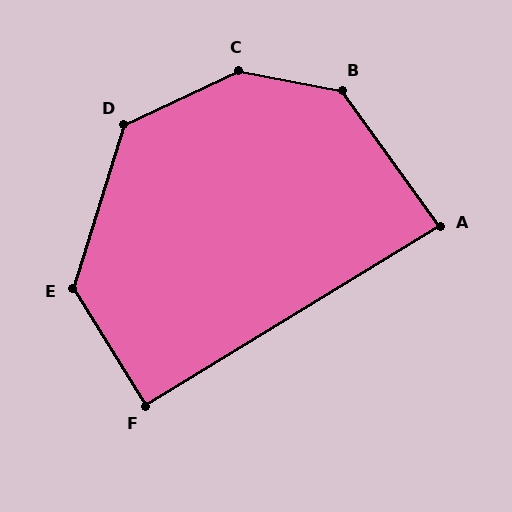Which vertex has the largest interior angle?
C, at approximately 144 degrees.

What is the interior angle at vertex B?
Approximately 137 degrees (obtuse).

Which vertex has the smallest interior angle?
A, at approximately 86 degrees.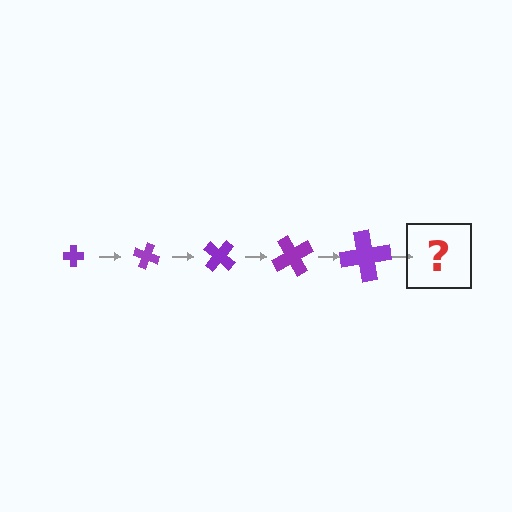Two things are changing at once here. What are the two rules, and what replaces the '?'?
The two rules are that the cross grows larger each step and it rotates 20 degrees each step. The '?' should be a cross, larger than the previous one and rotated 100 degrees from the start.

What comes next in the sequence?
The next element should be a cross, larger than the previous one and rotated 100 degrees from the start.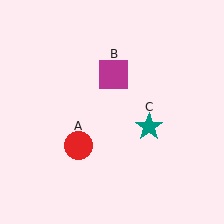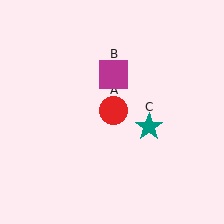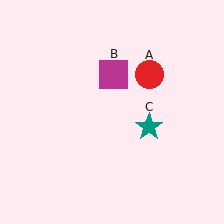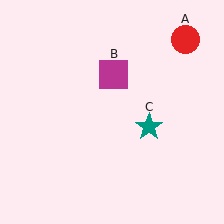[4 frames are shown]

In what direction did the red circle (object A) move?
The red circle (object A) moved up and to the right.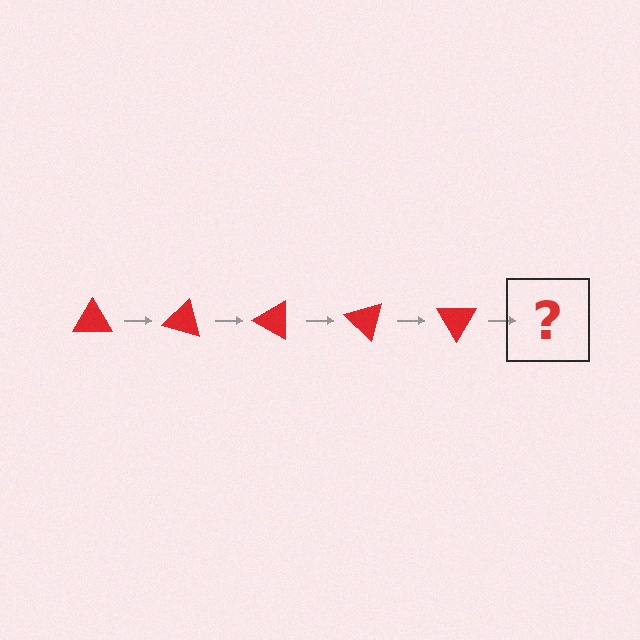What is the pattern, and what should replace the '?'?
The pattern is that the triangle rotates 15 degrees each step. The '?' should be a red triangle rotated 75 degrees.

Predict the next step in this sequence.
The next step is a red triangle rotated 75 degrees.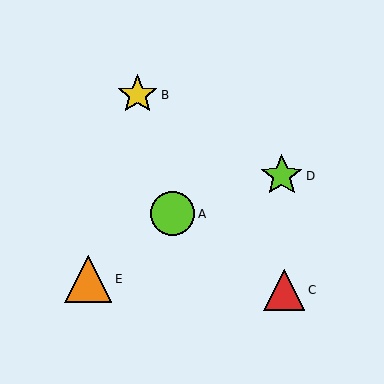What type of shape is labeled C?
Shape C is a red triangle.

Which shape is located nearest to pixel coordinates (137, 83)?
The yellow star (labeled B) at (138, 95) is nearest to that location.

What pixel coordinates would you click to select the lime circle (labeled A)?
Click at (173, 214) to select the lime circle A.